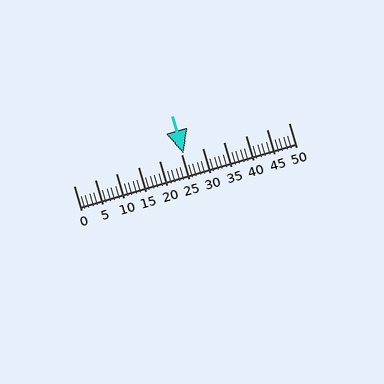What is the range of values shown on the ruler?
The ruler shows values from 0 to 50.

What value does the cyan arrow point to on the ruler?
The cyan arrow points to approximately 26.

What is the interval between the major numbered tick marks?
The major tick marks are spaced 5 units apart.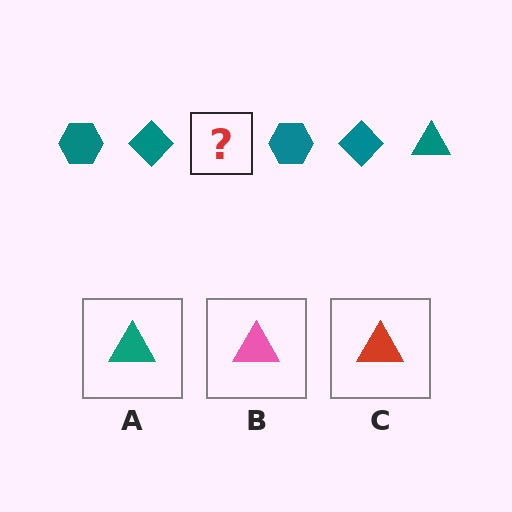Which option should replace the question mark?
Option A.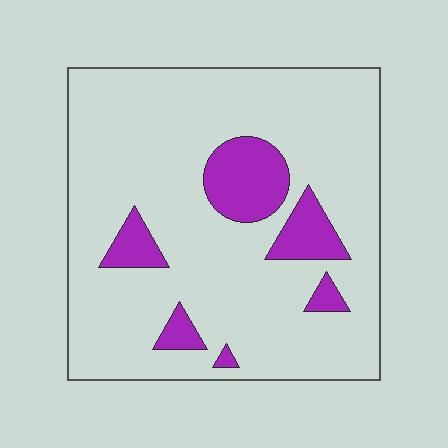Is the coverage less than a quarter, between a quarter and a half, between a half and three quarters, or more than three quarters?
Less than a quarter.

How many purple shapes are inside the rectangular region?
6.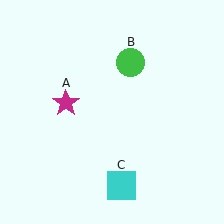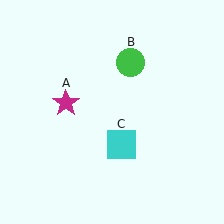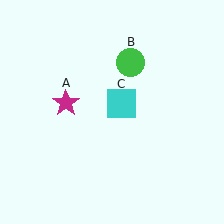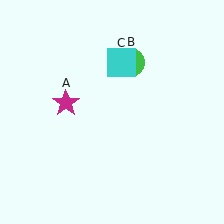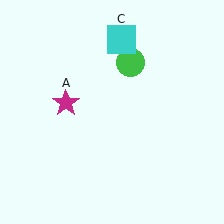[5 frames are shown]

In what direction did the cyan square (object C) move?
The cyan square (object C) moved up.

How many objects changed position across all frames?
1 object changed position: cyan square (object C).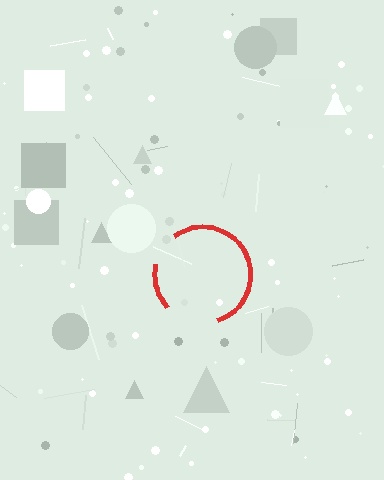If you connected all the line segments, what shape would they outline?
They would outline a circle.